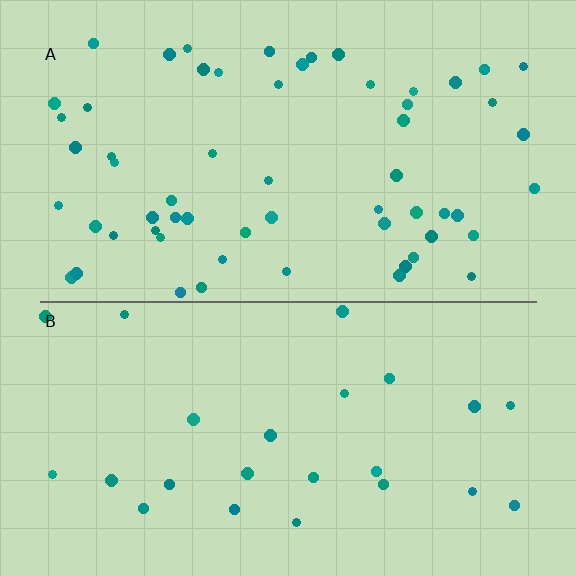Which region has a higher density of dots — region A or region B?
A (the top).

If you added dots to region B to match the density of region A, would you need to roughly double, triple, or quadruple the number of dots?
Approximately double.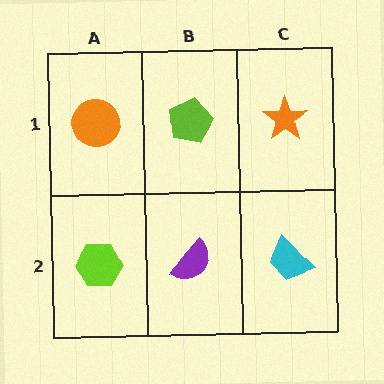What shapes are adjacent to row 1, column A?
A lime hexagon (row 2, column A), a lime pentagon (row 1, column B).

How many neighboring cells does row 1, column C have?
2.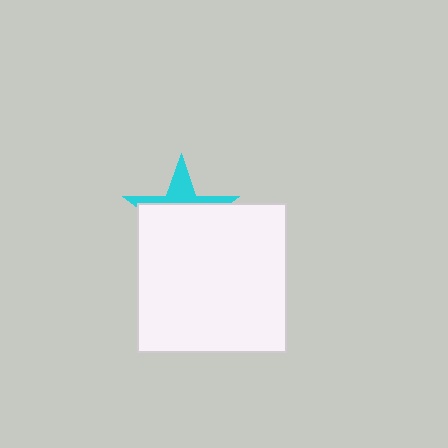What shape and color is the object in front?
The object in front is a white square.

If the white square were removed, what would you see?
You would see the complete cyan star.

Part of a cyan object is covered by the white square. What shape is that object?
It is a star.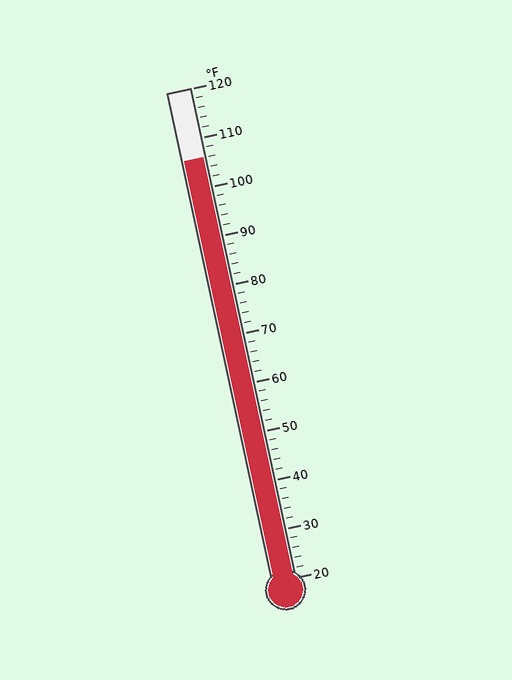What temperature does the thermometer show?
The thermometer shows approximately 106°F.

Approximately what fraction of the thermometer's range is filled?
The thermometer is filled to approximately 85% of its range.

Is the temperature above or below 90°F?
The temperature is above 90°F.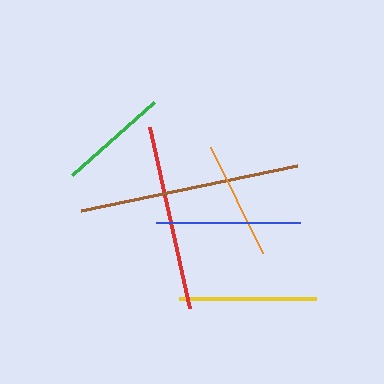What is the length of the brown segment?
The brown segment is approximately 221 pixels long.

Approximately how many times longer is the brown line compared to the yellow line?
The brown line is approximately 1.6 times the length of the yellow line.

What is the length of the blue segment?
The blue segment is approximately 143 pixels long.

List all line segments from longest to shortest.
From longest to shortest: brown, red, blue, yellow, orange, green.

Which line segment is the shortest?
The green line is the shortest at approximately 110 pixels.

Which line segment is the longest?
The brown line is the longest at approximately 221 pixels.